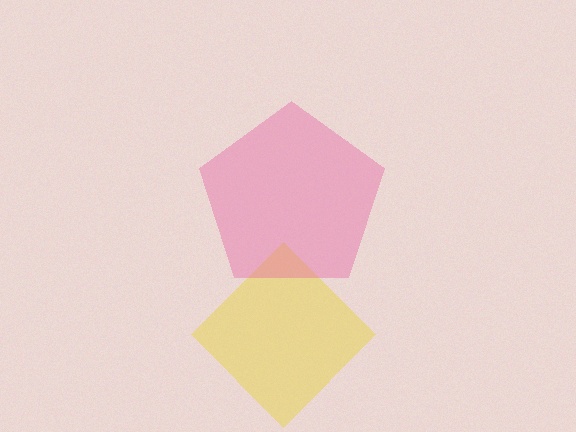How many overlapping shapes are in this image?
There are 2 overlapping shapes in the image.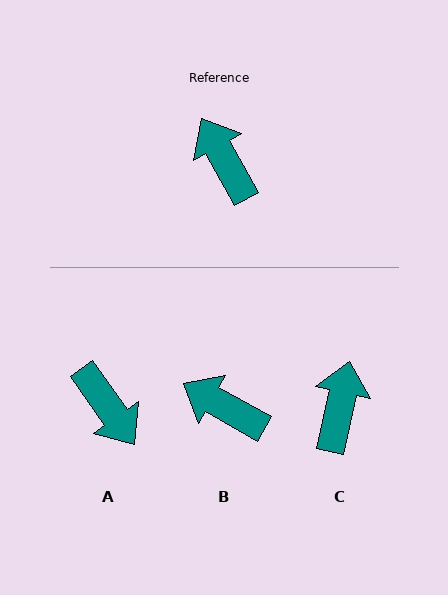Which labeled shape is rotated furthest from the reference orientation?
A, about 174 degrees away.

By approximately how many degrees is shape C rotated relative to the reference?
Approximately 42 degrees clockwise.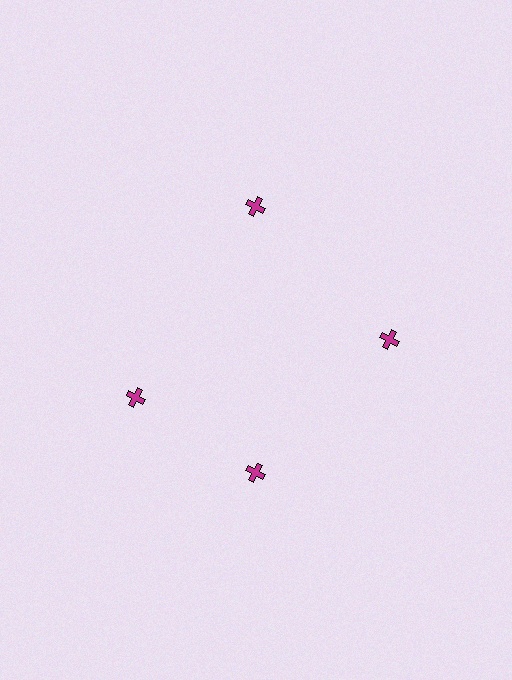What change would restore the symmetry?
The symmetry would be restored by rotating it back into even spacing with its neighbors so that all 4 crosses sit at equal angles and equal distance from the center.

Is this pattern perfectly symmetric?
No. The 4 magenta crosses are arranged in a ring, but one element near the 9 o'clock position is rotated out of alignment along the ring, breaking the 4-fold rotational symmetry.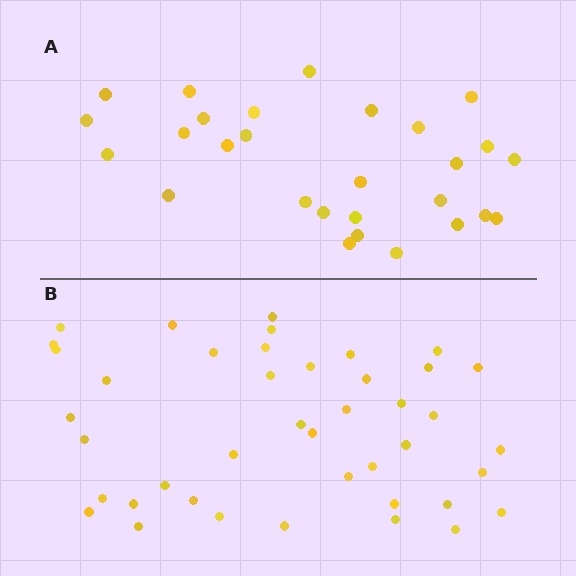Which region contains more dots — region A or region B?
Region B (the bottom region) has more dots.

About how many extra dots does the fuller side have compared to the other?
Region B has approximately 15 more dots than region A.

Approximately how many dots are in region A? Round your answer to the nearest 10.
About 30 dots. (The exact count is 28, which rounds to 30.)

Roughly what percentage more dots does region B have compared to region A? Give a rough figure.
About 50% more.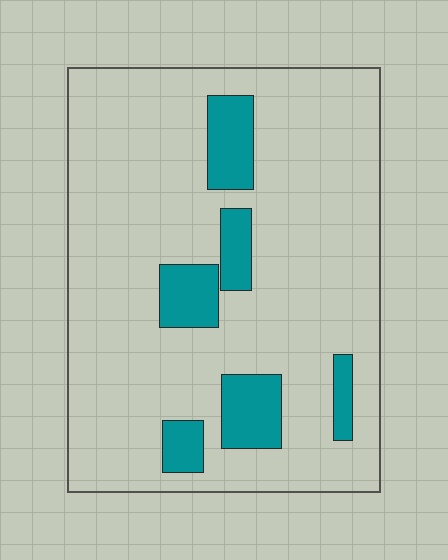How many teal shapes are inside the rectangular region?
6.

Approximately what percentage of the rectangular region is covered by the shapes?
Approximately 15%.